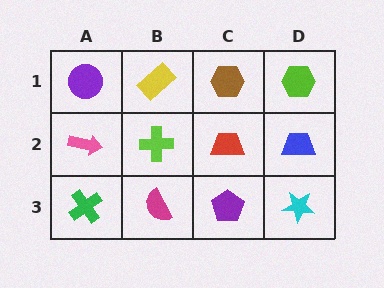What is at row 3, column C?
A purple pentagon.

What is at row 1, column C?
A brown hexagon.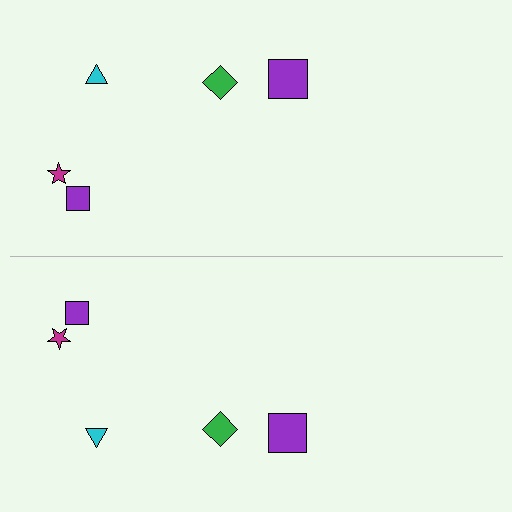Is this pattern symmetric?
Yes, this pattern has bilateral (reflection) symmetry.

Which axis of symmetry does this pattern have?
The pattern has a horizontal axis of symmetry running through the center of the image.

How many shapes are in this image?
There are 10 shapes in this image.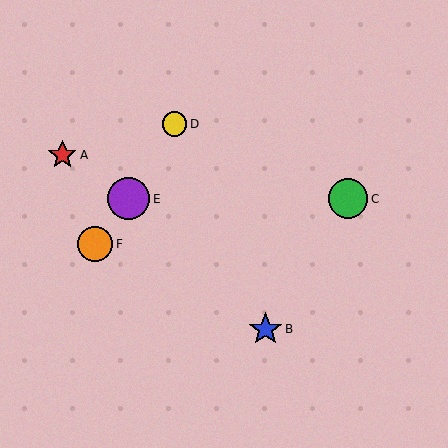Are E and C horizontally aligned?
Yes, both are at y≈199.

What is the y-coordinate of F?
Object F is at y≈244.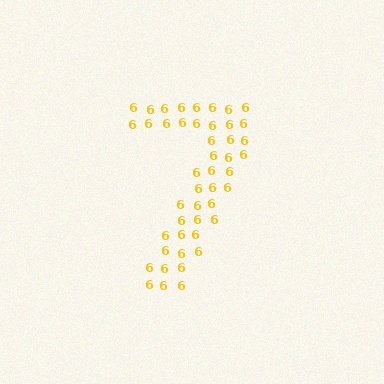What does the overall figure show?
The overall figure shows the digit 7.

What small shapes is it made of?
It is made of small digit 6's.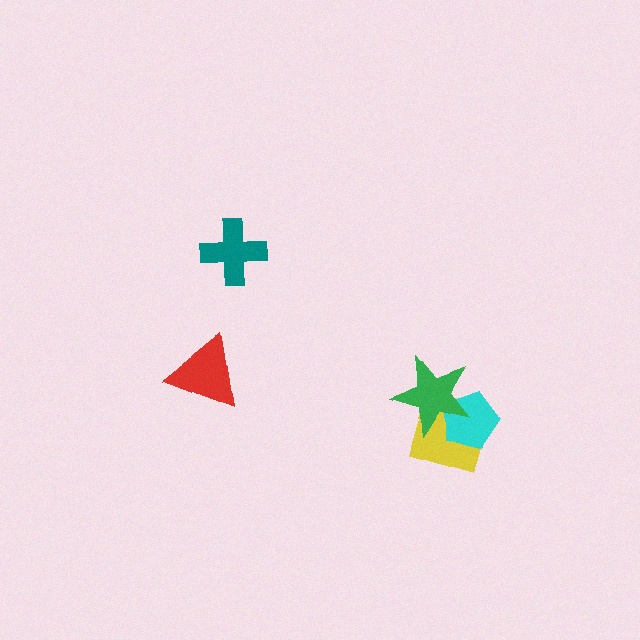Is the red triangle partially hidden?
No, no other shape covers it.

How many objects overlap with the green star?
2 objects overlap with the green star.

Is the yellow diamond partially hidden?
Yes, it is partially covered by another shape.